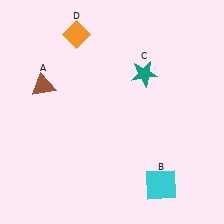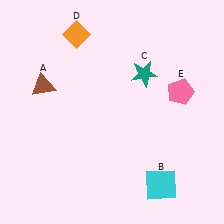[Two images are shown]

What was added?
A pink pentagon (E) was added in Image 2.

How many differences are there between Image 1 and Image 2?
There is 1 difference between the two images.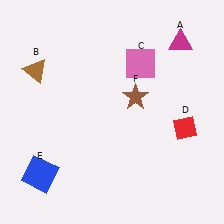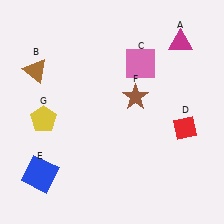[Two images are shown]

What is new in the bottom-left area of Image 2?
A yellow pentagon (G) was added in the bottom-left area of Image 2.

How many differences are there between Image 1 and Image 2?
There is 1 difference between the two images.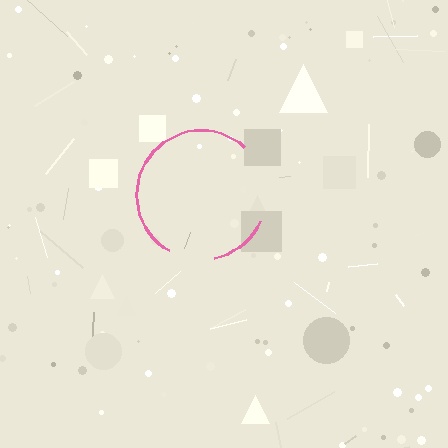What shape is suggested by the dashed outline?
The dashed outline suggests a circle.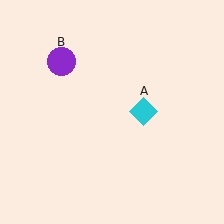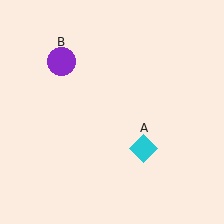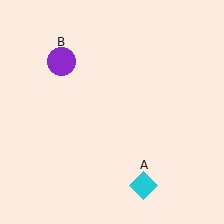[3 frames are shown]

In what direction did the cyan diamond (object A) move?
The cyan diamond (object A) moved down.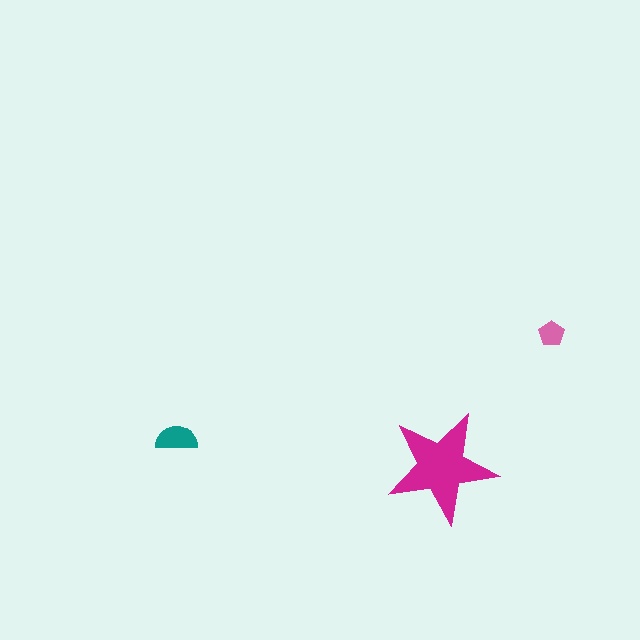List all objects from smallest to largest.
The pink pentagon, the teal semicircle, the magenta star.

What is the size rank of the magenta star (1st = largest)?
1st.